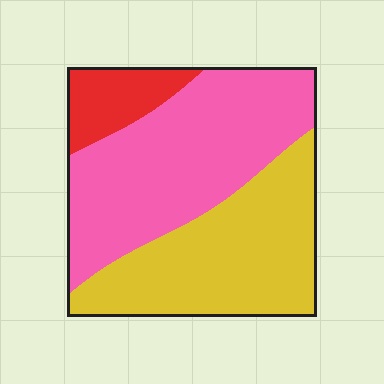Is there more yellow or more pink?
Pink.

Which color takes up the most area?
Pink, at roughly 50%.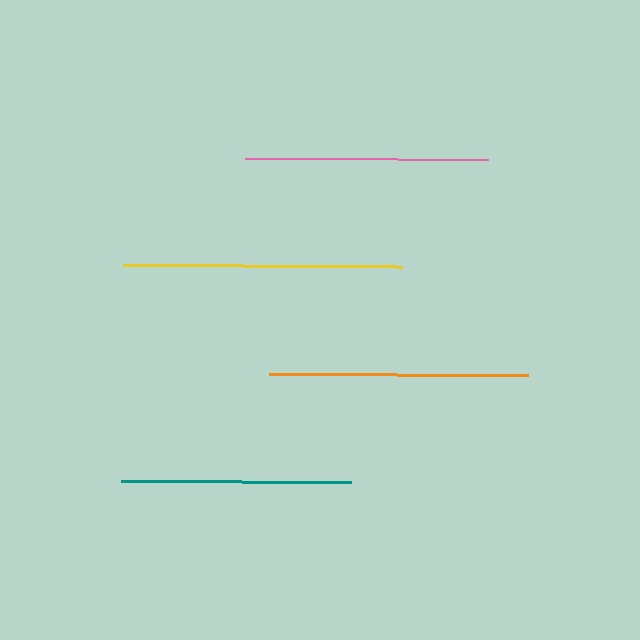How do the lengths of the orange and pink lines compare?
The orange and pink lines are approximately the same length.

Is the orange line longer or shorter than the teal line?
The orange line is longer than the teal line.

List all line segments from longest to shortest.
From longest to shortest: yellow, orange, pink, teal.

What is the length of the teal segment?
The teal segment is approximately 230 pixels long.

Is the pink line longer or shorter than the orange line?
The orange line is longer than the pink line.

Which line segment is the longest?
The yellow line is the longest at approximately 279 pixels.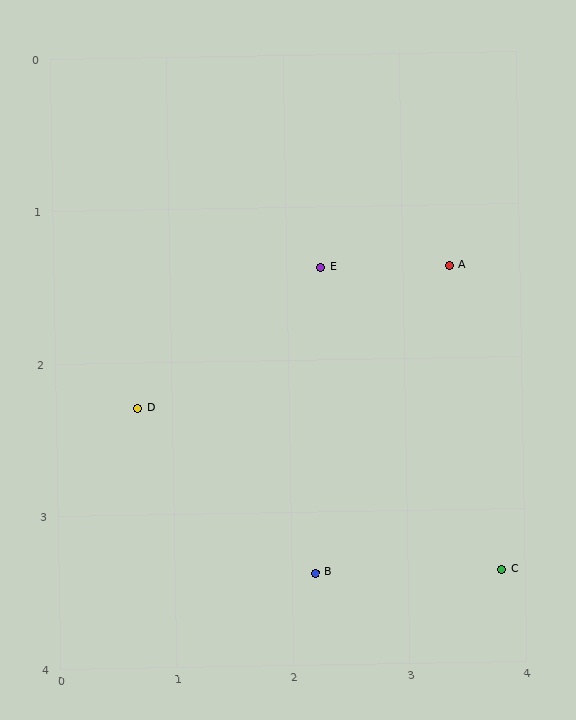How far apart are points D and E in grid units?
Points D and E are about 1.8 grid units apart.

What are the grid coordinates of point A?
Point A is at approximately (3.4, 1.4).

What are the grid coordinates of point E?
Point E is at approximately (2.3, 1.4).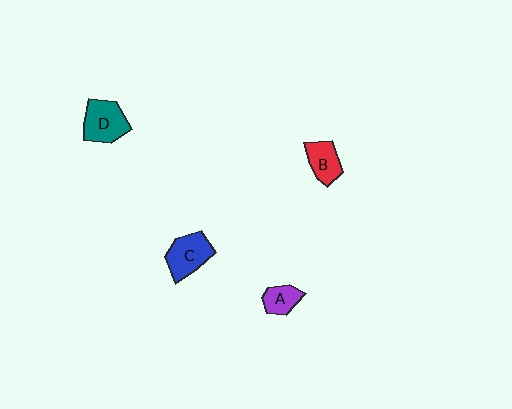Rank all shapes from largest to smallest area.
From largest to smallest: D (teal), C (blue), B (red), A (purple).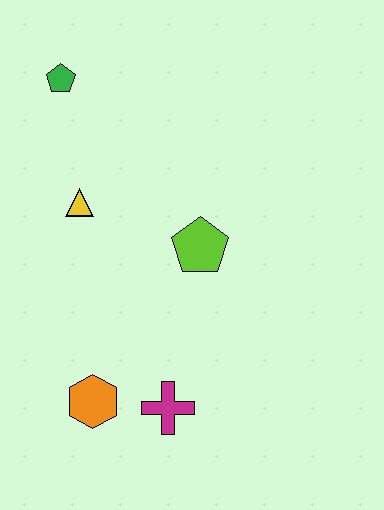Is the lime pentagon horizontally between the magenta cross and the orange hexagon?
No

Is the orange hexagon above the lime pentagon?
No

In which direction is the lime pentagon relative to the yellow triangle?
The lime pentagon is to the right of the yellow triangle.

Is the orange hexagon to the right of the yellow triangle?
Yes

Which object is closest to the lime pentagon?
The yellow triangle is closest to the lime pentagon.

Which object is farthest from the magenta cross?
The green pentagon is farthest from the magenta cross.